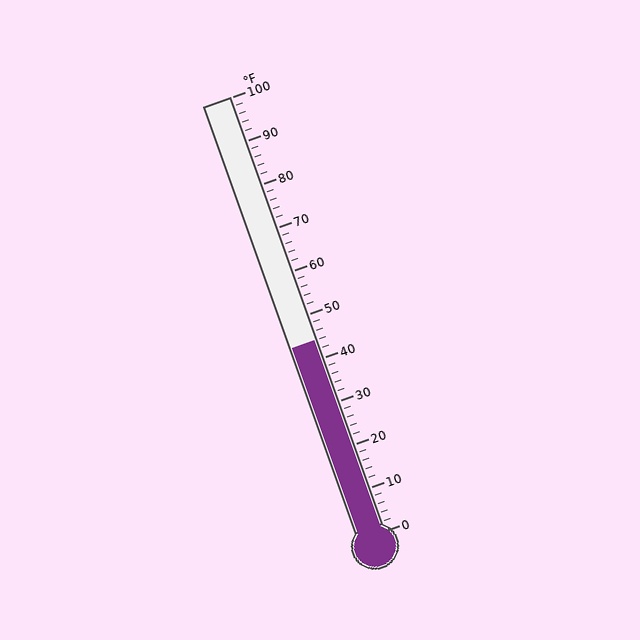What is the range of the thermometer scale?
The thermometer scale ranges from 0°F to 100°F.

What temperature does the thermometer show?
The thermometer shows approximately 44°F.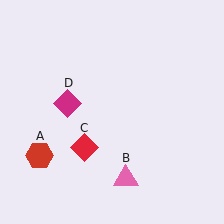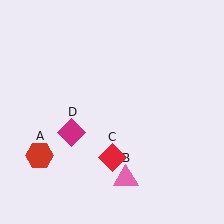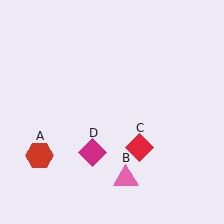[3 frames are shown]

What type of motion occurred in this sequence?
The red diamond (object C), magenta diamond (object D) rotated counterclockwise around the center of the scene.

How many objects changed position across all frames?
2 objects changed position: red diamond (object C), magenta diamond (object D).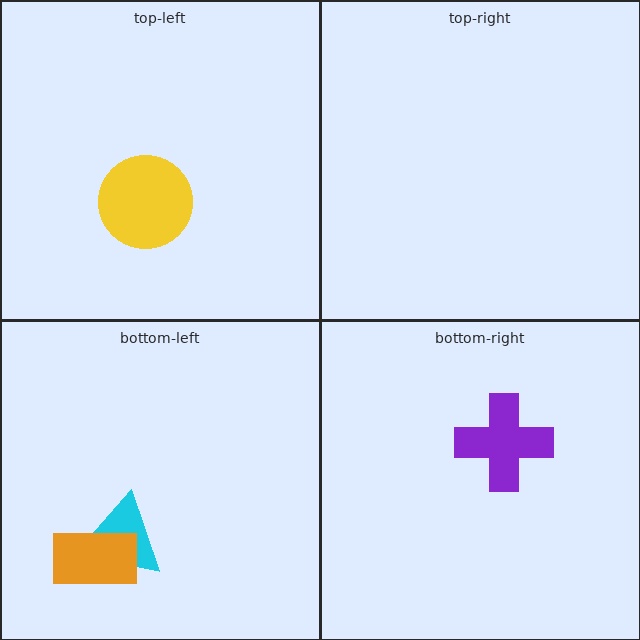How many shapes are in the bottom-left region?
2.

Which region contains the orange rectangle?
The bottom-left region.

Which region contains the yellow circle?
The top-left region.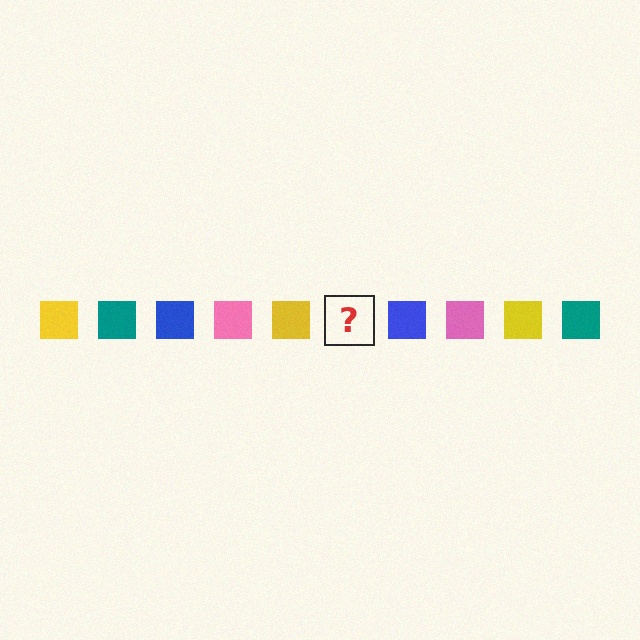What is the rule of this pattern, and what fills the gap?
The rule is that the pattern cycles through yellow, teal, blue, pink squares. The gap should be filled with a teal square.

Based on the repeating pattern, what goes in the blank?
The blank should be a teal square.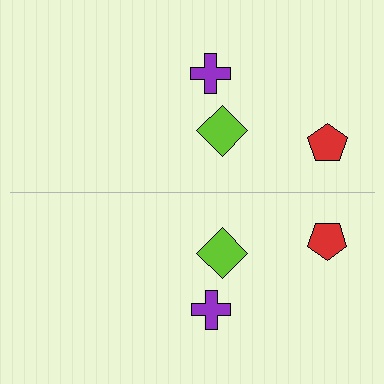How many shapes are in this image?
There are 6 shapes in this image.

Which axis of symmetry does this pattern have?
The pattern has a horizontal axis of symmetry running through the center of the image.